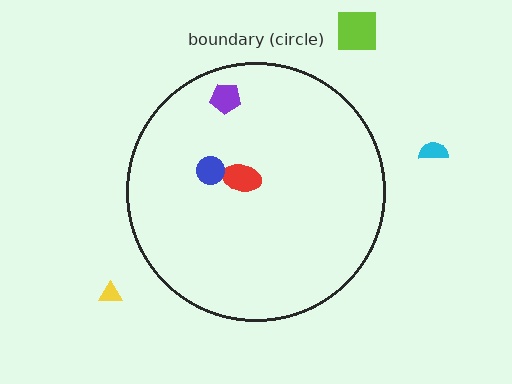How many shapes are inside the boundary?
3 inside, 3 outside.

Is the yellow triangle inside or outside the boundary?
Outside.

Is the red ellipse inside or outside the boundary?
Inside.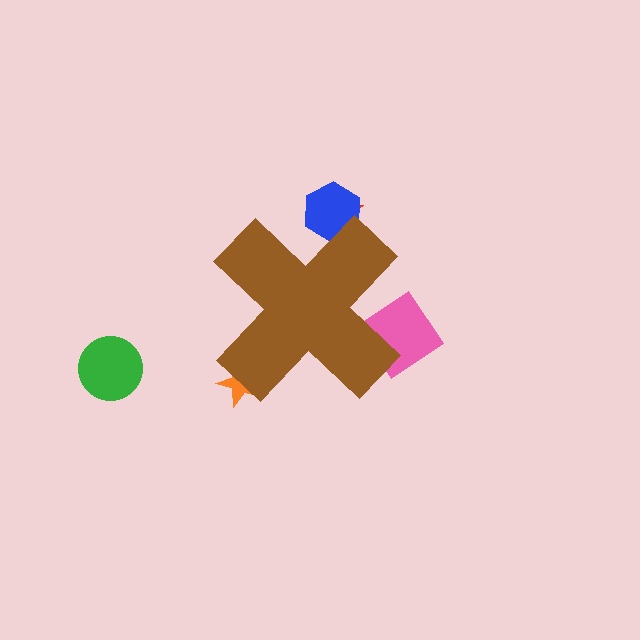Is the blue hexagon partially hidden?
Yes, the blue hexagon is partially hidden behind the brown cross.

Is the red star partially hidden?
Yes, the red star is partially hidden behind the brown cross.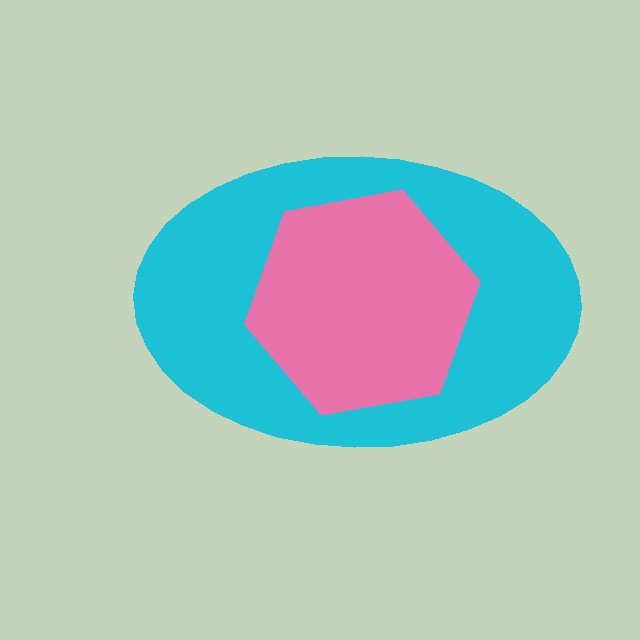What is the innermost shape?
The pink hexagon.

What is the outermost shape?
The cyan ellipse.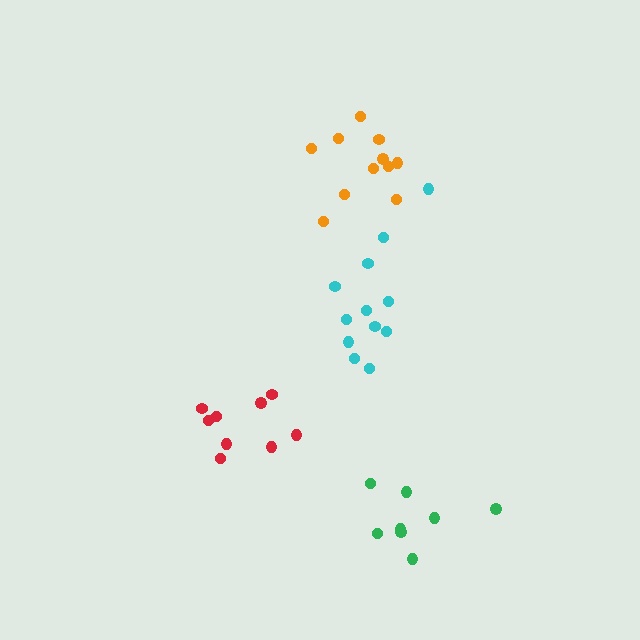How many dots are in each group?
Group 1: 9 dots, Group 2: 12 dots, Group 3: 8 dots, Group 4: 11 dots (40 total).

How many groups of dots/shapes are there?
There are 4 groups.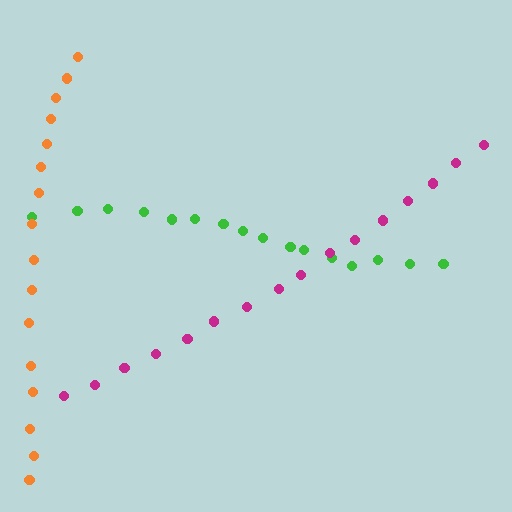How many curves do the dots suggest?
There are 3 distinct paths.